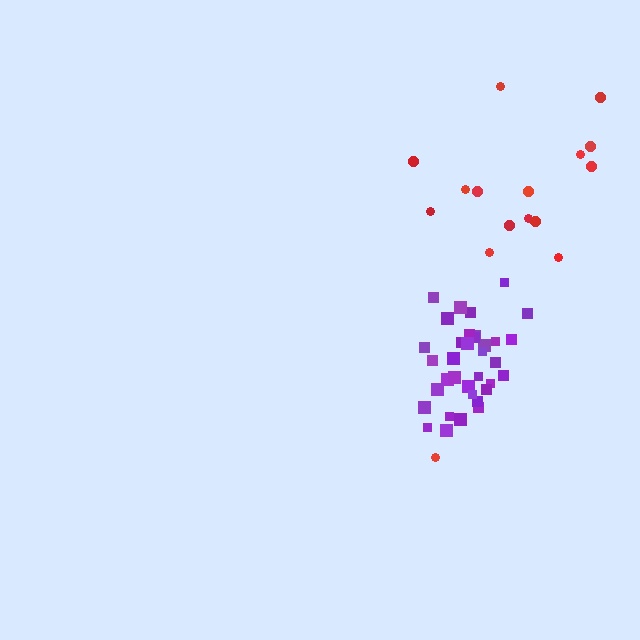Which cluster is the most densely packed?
Purple.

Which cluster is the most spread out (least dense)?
Red.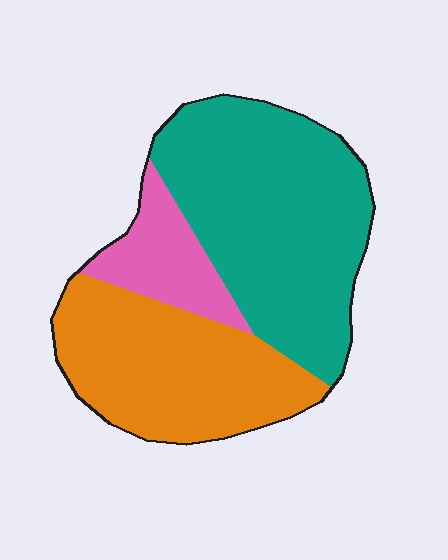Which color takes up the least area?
Pink, at roughly 15%.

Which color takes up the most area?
Teal, at roughly 50%.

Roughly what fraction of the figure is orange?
Orange covers roughly 35% of the figure.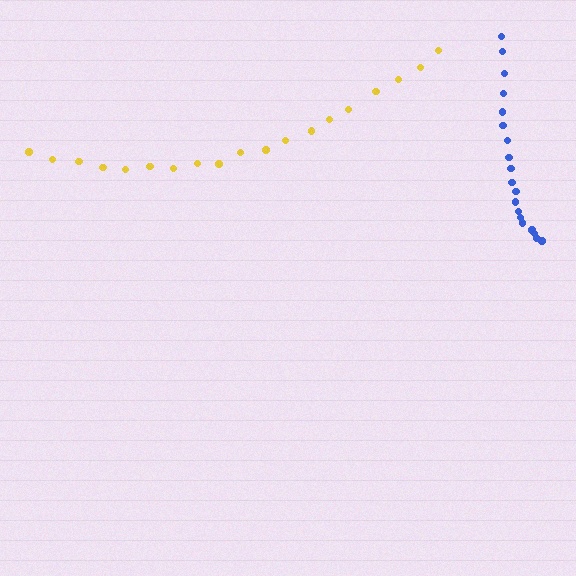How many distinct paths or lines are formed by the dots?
There are 2 distinct paths.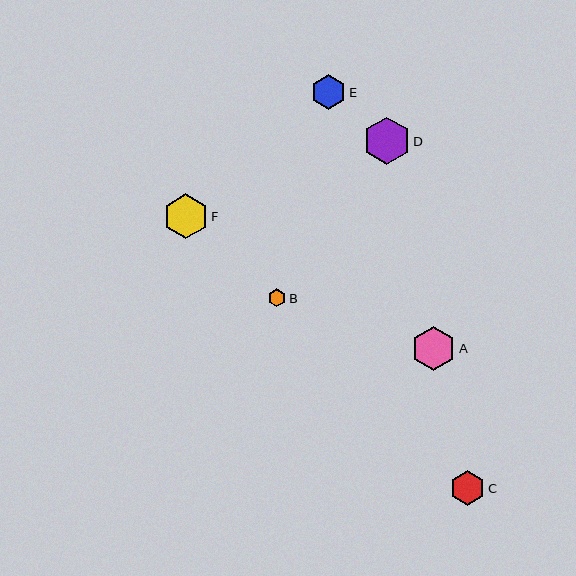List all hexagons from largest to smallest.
From largest to smallest: D, F, A, E, C, B.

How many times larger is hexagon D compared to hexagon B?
Hexagon D is approximately 2.6 times the size of hexagon B.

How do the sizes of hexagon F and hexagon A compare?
Hexagon F and hexagon A are approximately the same size.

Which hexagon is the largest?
Hexagon D is the largest with a size of approximately 47 pixels.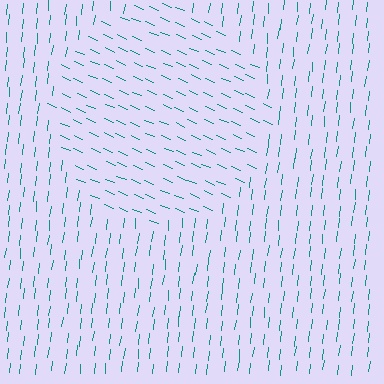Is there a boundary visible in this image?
Yes, there is a texture boundary formed by a change in line orientation.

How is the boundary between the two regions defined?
The boundary is defined purely by a change in line orientation (approximately 74 degrees difference). All lines are the same color and thickness.